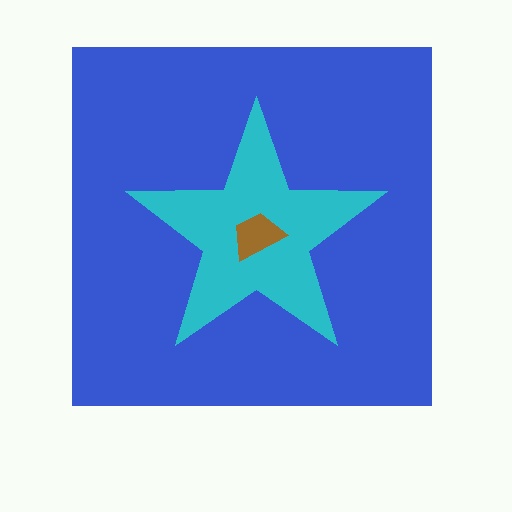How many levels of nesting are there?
3.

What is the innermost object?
The brown trapezoid.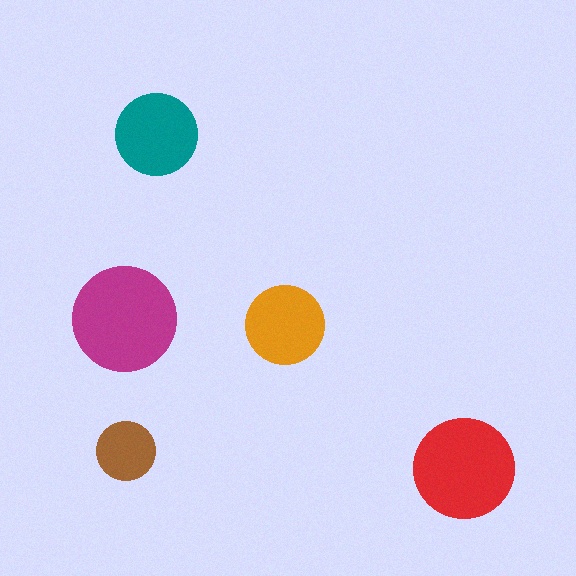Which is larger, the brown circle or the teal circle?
The teal one.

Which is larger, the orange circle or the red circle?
The red one.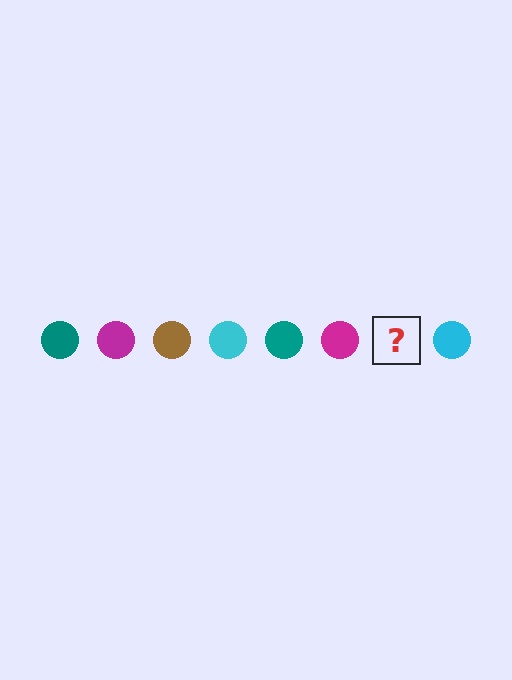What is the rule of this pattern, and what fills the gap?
The rule is that the pattern cycles through teal, magenta, brown, cyan circles. The gap should be filled with a brown circle.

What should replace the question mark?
The question mark should be replaced with a brown circle.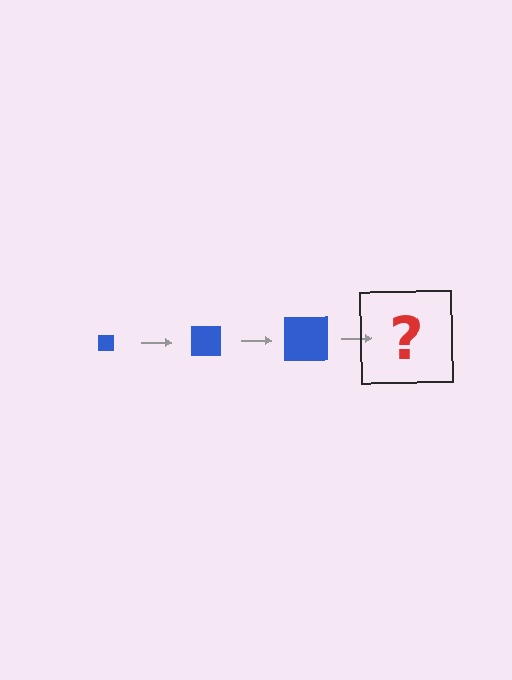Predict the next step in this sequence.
The next step is a blue square, larger than the previous one.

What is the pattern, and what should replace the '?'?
The pattern is that the square gets progressively larger each step. The '?' should be a blue square, larger than the previous one.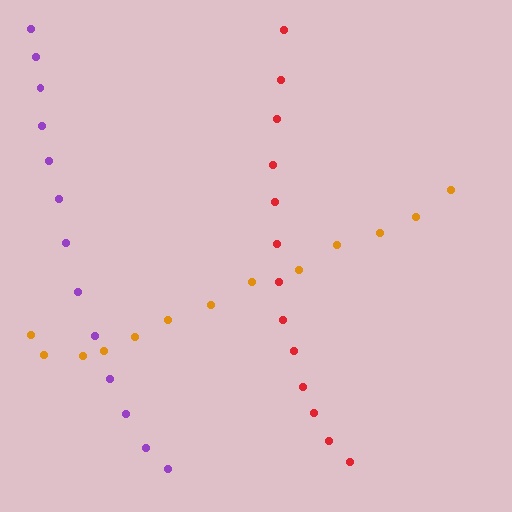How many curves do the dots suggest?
There are 3 distinct paths.